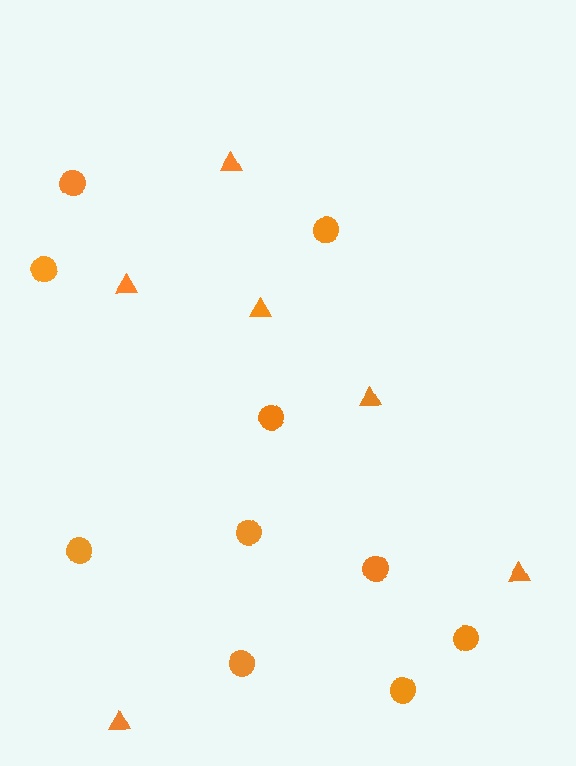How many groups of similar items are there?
There are 2 groups: one group of triangles (6) and one group of circles (10).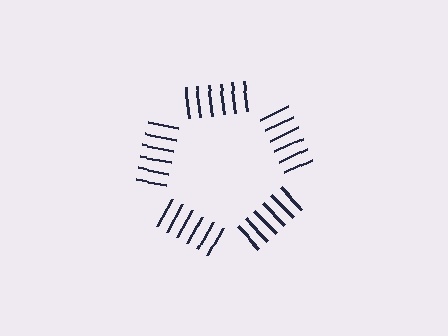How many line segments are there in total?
30 — 6 along each of the 5 edges.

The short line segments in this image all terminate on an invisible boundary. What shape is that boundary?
An illusory pentagon — the line segments terminate on its edges but no continuous stroke is drawn.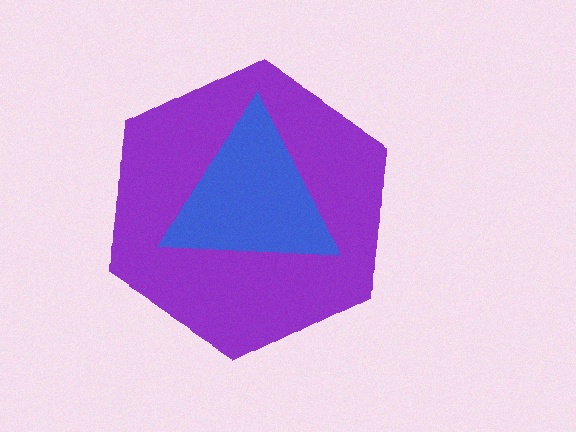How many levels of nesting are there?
2.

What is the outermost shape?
The purple hexagon.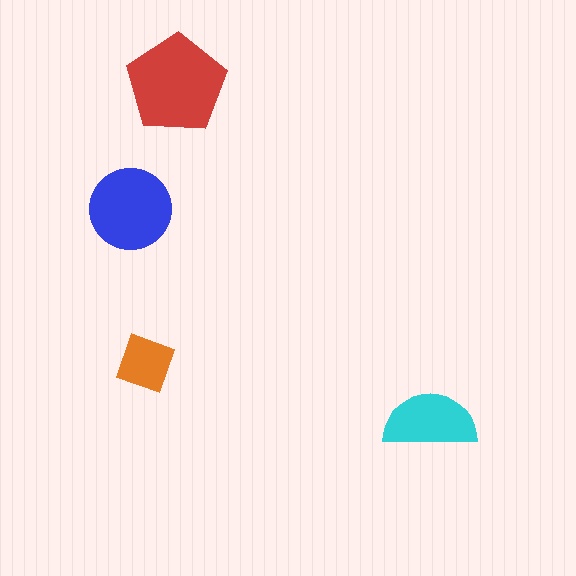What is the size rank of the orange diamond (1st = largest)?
4th.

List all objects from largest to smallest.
The red pentagon, the blue circle, the cyan semicircle, the orange diamond.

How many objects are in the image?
There are 4 objects in the image.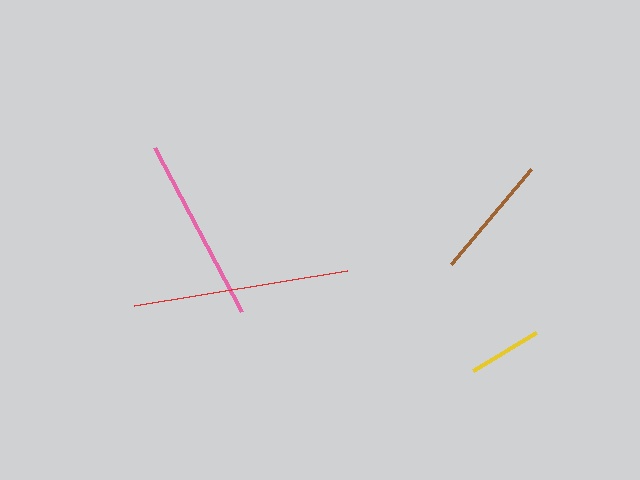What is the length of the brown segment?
The brown segment is approximately 124 pixels long.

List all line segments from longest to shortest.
From longest to shortest: red, pink, brown, yellow.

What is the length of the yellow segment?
The yellow segment is approximately 74 pixels long.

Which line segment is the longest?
The red line is the longest at approximately 216 pixels.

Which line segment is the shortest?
The yellow line is the shortest at approximately 74 pixels.